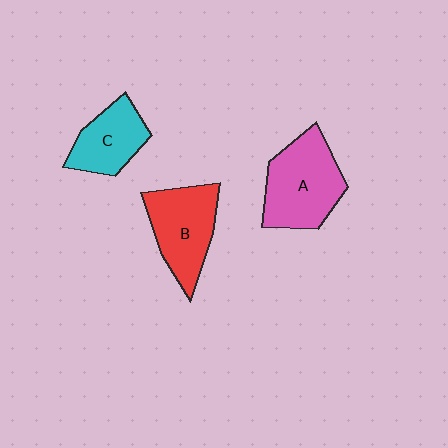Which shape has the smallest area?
Shape C (cyan).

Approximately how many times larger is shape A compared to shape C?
Approximately 1.5 times.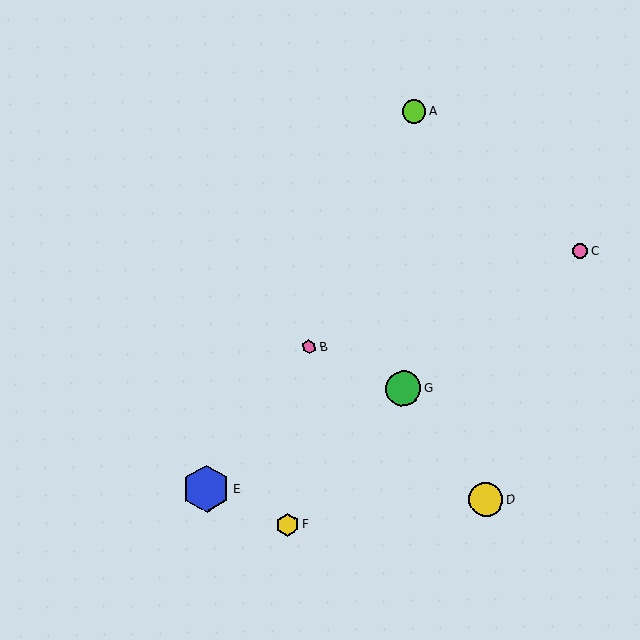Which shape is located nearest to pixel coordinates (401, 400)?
The green circle (labeled G) at (403, 388) is nearest to that location.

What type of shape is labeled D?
Shape D is a yellow circle.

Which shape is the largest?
The blue hexagon (labeled E) is the largest.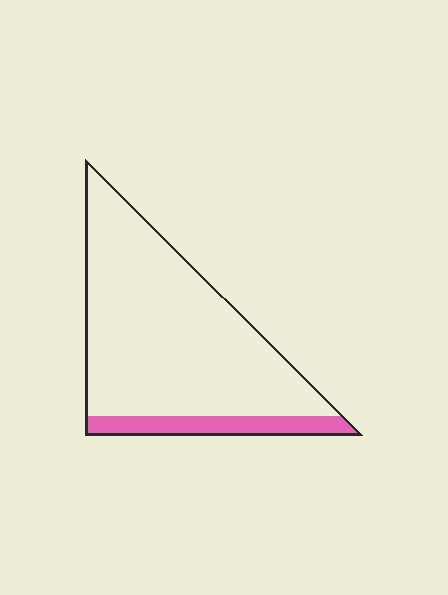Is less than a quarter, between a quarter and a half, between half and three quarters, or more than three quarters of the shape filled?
Less than a quarter.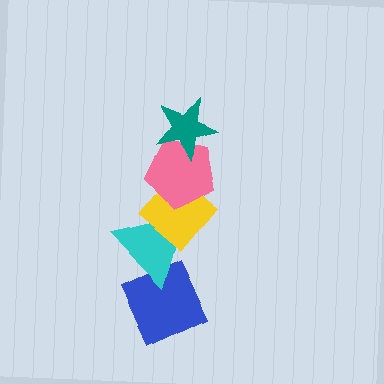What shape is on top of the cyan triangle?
The yellow diamond is on top of the cyan triangle.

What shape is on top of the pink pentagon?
The teal star is on top of the pink pentagon.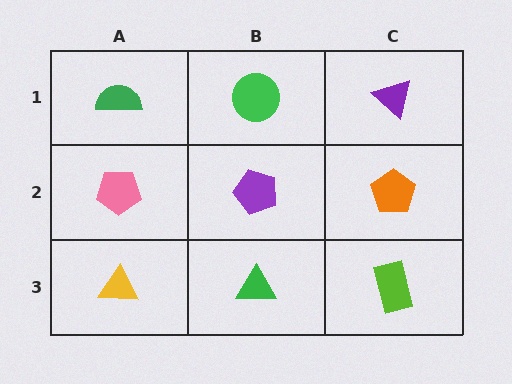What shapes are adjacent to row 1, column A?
A pink pentagon (row 2, column A), a green circle (row 1, column B).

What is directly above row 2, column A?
A green semicircle.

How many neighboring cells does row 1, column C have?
2.